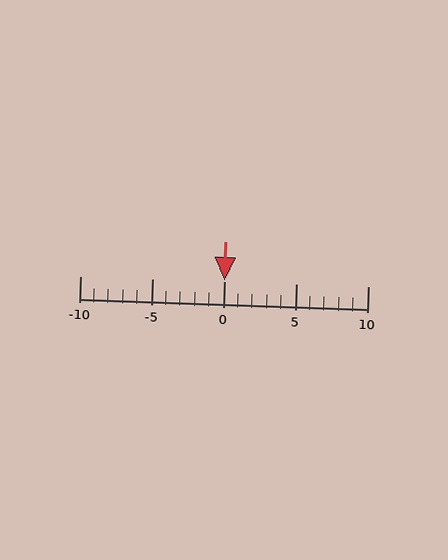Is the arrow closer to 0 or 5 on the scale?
The arrow is closer to 0.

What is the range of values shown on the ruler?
The ruler shows values from -10 to 10.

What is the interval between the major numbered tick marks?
The major tick marks are spaced 5 units apart.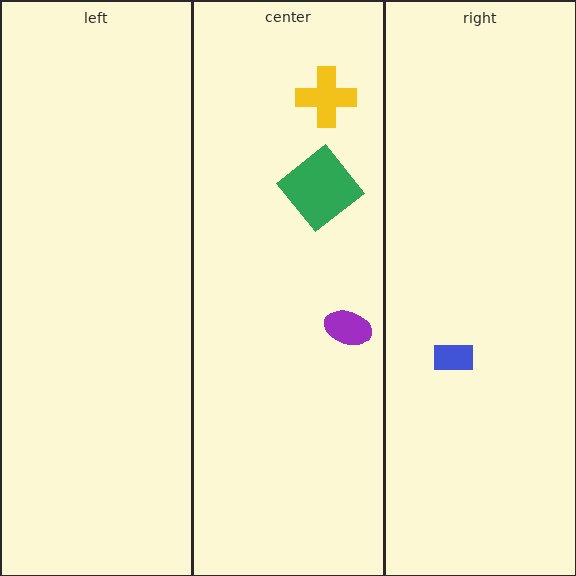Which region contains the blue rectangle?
The right region.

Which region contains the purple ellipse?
The center region.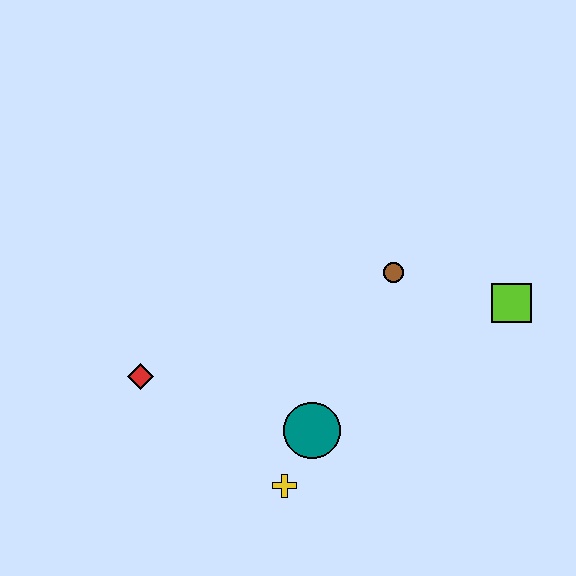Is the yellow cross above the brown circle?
No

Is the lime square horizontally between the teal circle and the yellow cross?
No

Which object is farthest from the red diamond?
The lime square is farthest from the red diamond.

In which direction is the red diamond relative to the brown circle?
The red diamond is to the left of the brown circle.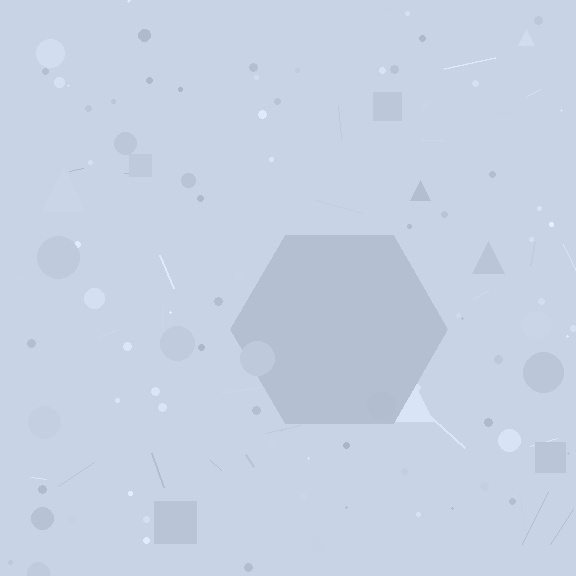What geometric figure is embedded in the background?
A hexagon is embedded in the background.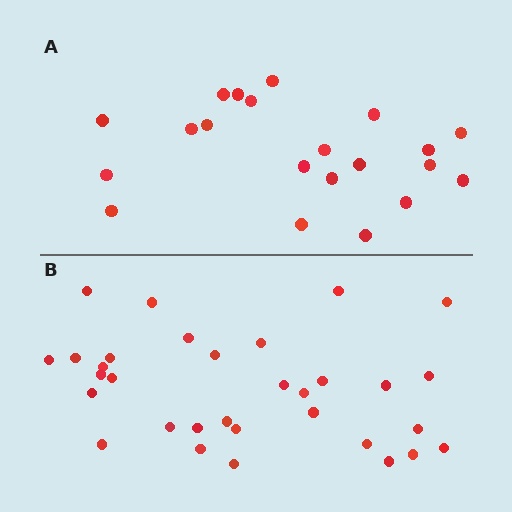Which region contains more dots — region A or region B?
Region B (the bottom region) has more dots.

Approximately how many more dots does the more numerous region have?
Region B has roughly 12 or so more dots than region A.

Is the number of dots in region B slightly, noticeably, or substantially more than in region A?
Region B has substantially more. The ratio is roughly 1.5 to 1.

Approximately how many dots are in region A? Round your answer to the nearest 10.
About 20 dots. (The exact count is 21, which rounds to 20.)